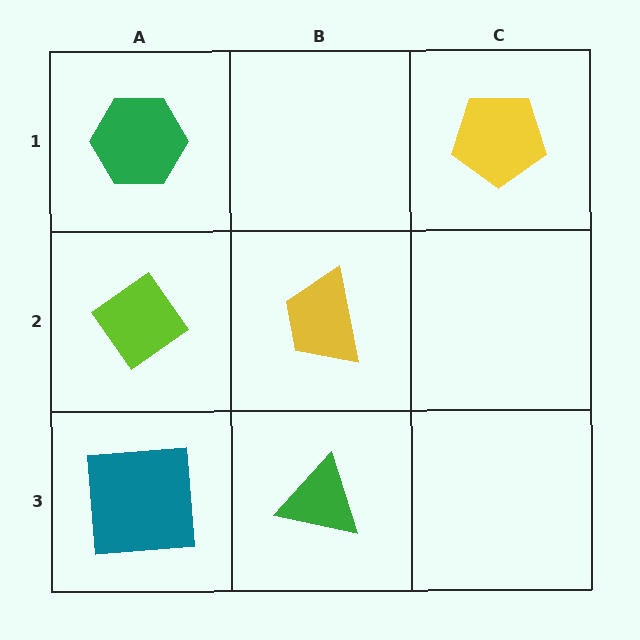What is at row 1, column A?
A green hexagon.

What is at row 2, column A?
A lime diamond.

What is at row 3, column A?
A teal square.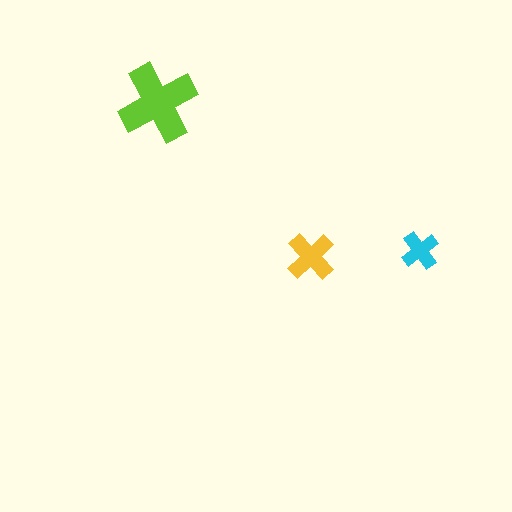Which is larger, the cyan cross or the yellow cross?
The yellow one.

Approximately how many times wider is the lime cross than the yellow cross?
About 1.5 times wider.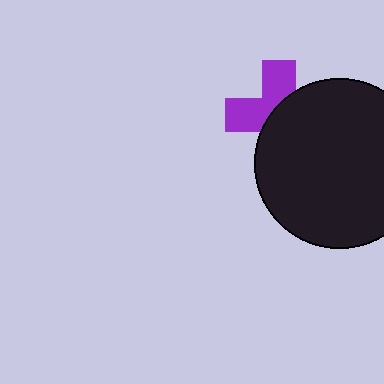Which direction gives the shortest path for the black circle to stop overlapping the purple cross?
Moving toward the lower-right gives the shortest separation.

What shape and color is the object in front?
The object in front is a black circle.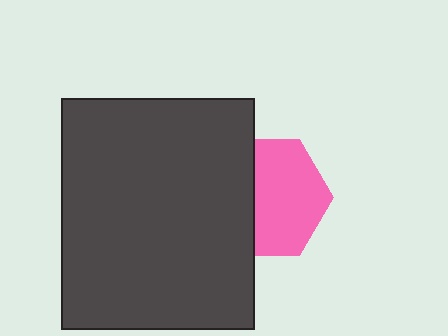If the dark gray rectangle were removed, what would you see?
You would see the complete pink hexagon.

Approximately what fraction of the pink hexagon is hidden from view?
Roughly 39% of the pink hexagon is hidden behind the dark gray rectangle.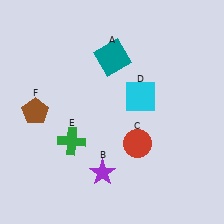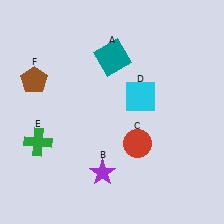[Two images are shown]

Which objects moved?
The objects that moved are: the green cross (E), the brown pentagon (F).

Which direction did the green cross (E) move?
The green cross (E) moved left.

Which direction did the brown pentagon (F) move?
The brown pentagon (F) moved up.